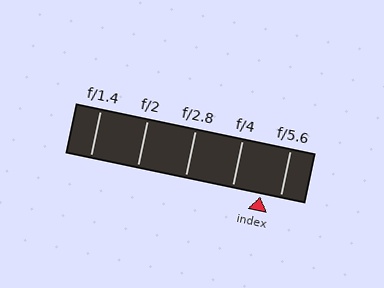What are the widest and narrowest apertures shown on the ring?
The widest aperture shown is f/1.4 and the narrowest is f/5.6.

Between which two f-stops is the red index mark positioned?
The index mark is between f/4 and f/5.6.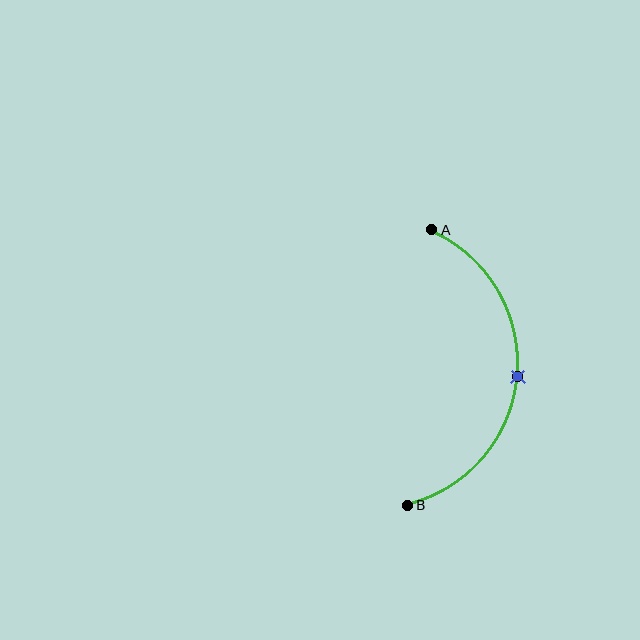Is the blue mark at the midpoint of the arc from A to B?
Yes. The blue mark lies on the arc at equal arc-length from both A and B — it is the arc midpoint.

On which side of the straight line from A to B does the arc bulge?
The arc bulges to the right of the straight line connecting A and B.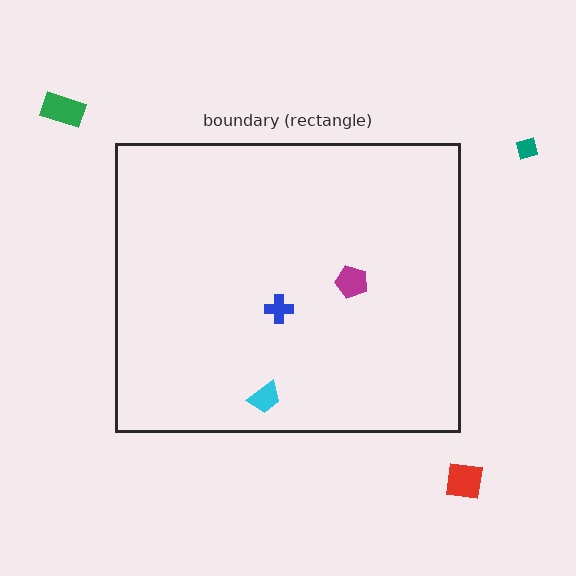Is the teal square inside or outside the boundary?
Outside.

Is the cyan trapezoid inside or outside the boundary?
Inside.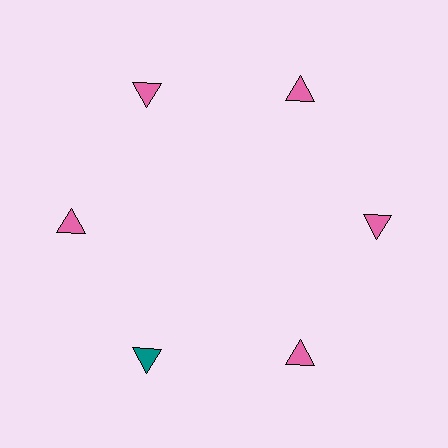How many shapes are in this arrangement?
There are 6 shapes arranged in a ring pattern.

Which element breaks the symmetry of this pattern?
The teal triangle at roughly the 7 o'clock position breaks the symmetry. All other shapes are pink triangles.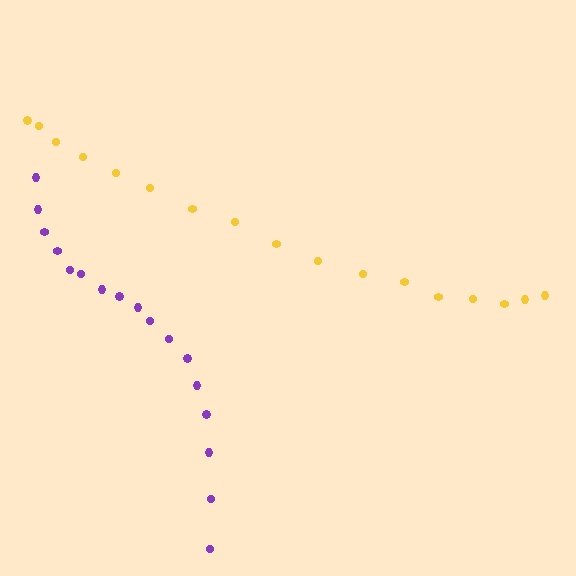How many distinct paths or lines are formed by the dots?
There are 2 distinct paths.